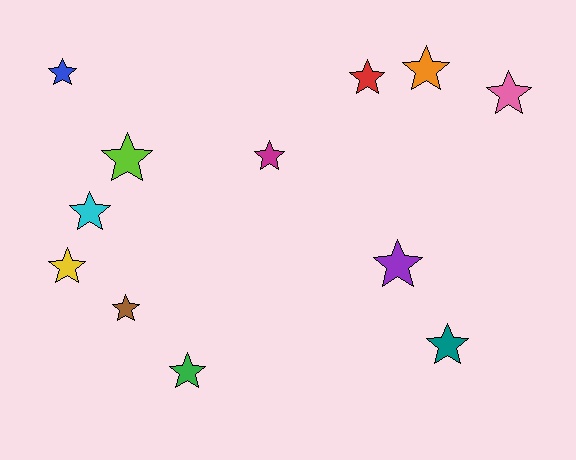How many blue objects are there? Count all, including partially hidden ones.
There is 1 blue object.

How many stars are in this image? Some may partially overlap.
There are 12 stars.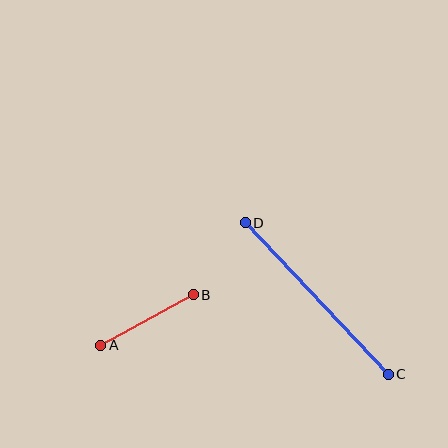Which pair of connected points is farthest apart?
Points C and D are farthest apart.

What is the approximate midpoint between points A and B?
The midpoint is at approximately (147, 320) pixels.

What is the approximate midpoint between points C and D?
The midpoint is at approximately (317, 299) pixels.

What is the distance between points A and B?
The distance is approximately 106 pixels.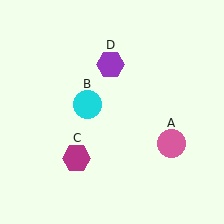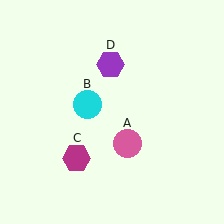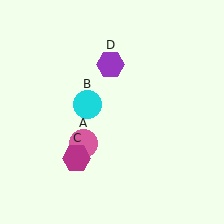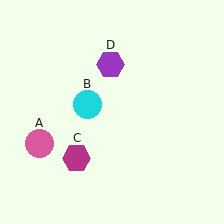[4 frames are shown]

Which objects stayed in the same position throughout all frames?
Cyan circle (object B) and magenta hexagon (object C) and purple hexagon (object D) remained stationary.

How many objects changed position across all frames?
1 object changed position: pink circle (object A).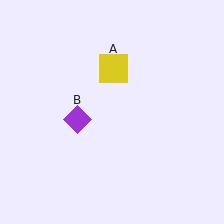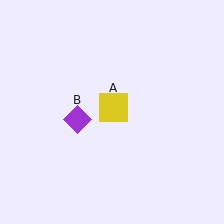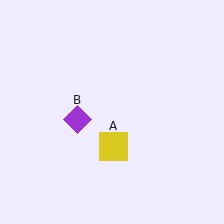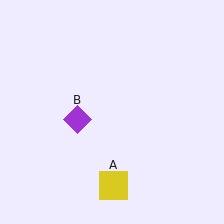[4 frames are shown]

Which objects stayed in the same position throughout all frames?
Purple diamond (object B) remained stationary.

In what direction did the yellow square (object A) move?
The yellow square (object A) moved down.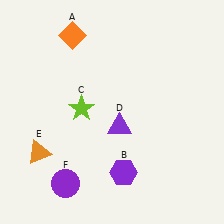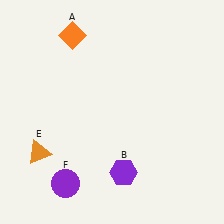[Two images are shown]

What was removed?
The lime star (C), the purple triangle (D) were removed in Image 2.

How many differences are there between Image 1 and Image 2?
There are 2 differences between the two images.